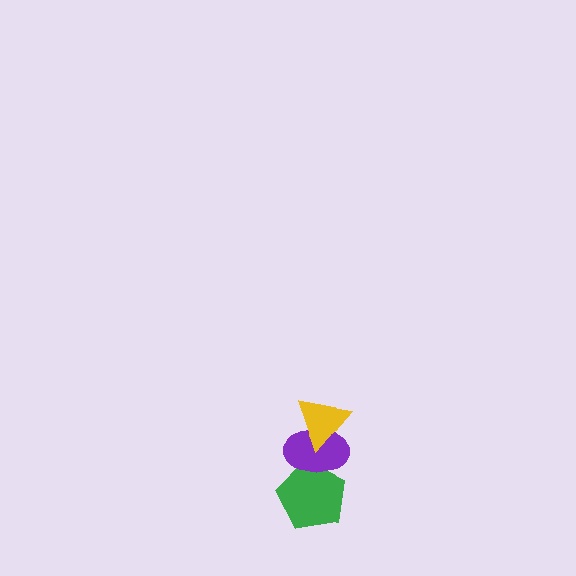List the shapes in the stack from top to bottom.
From top to bottom: the yellow triangle, the purple ellipse, the green pentagon.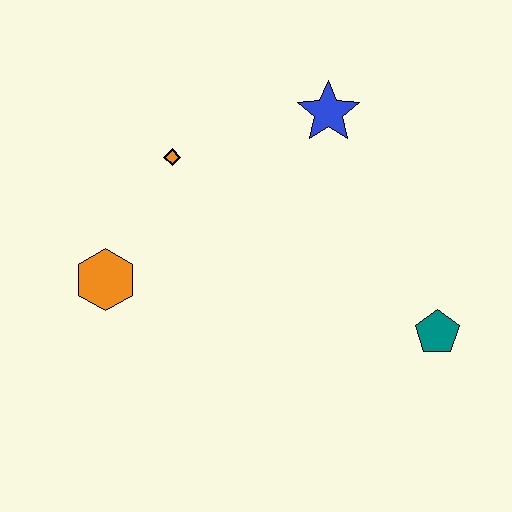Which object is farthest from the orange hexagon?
The teal pentagon is farthest from the orange hexagon.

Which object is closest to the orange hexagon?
The orange diamond is closest to the orange hexagon.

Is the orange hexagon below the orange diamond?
Yes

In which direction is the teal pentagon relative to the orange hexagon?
The teal pentagon is to the right of the orange hexagon.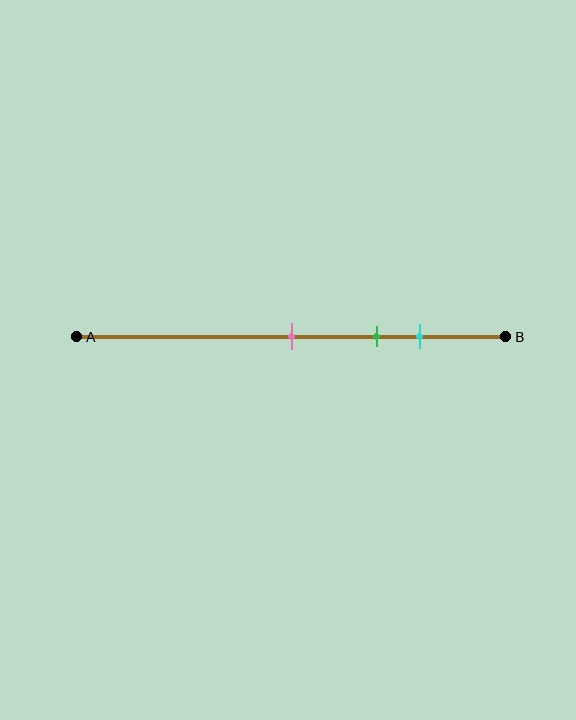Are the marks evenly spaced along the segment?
Yes, the marks are approximately evenly spaced.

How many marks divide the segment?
There are 3 marks dividing the segment.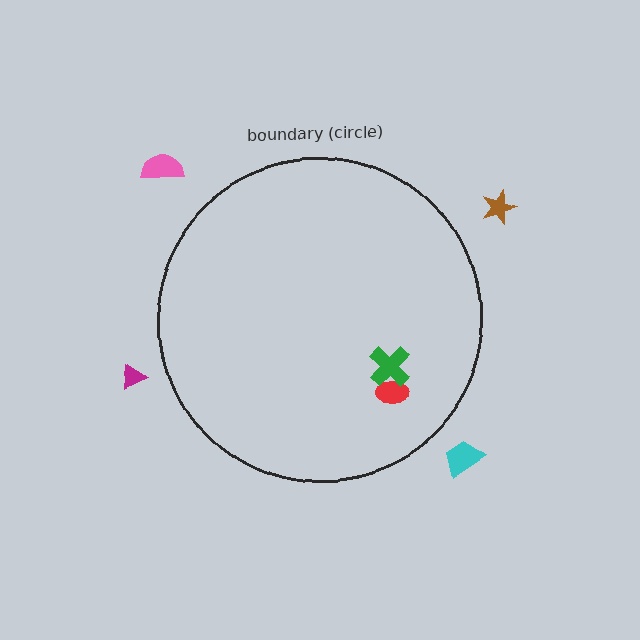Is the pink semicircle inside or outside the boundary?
Outside.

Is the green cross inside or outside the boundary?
Inside.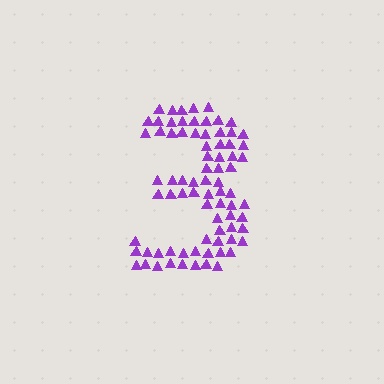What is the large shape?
The large shape is the digit 3.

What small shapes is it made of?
It is made of small triangles.